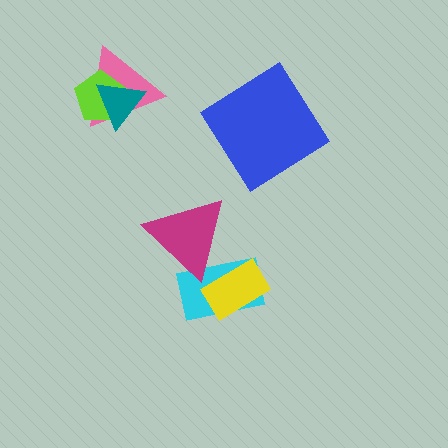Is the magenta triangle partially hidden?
No, no other shape covers it.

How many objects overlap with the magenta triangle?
1 object overlaps with the magenta triangle.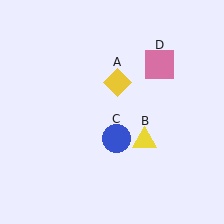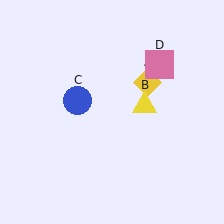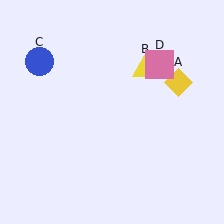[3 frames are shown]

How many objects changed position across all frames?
3 objects changed position: yellow diamond (object A), yellow triangle (object B), blue circle (object C).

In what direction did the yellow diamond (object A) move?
The yellow diamond (object A) moved right.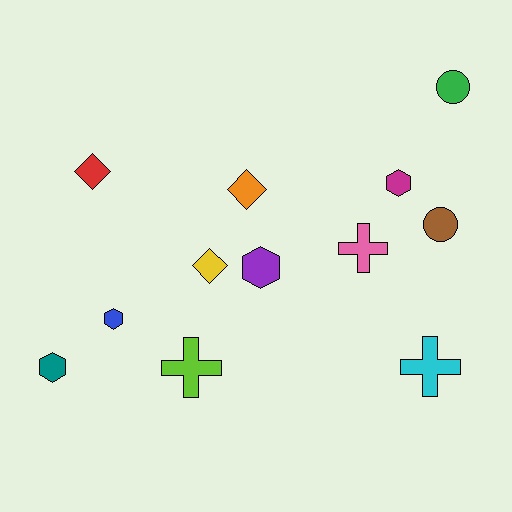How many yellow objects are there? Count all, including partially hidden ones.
There is 1 yellow object.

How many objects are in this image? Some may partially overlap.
There are 12 objects.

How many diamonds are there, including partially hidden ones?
There are 3 diamonds.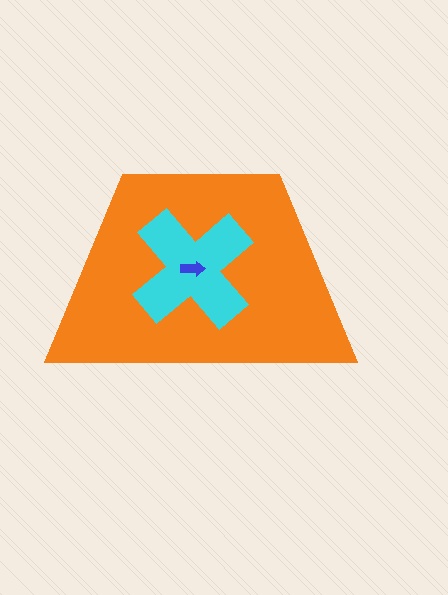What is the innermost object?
The blue arrow.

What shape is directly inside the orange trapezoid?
The cyan cross.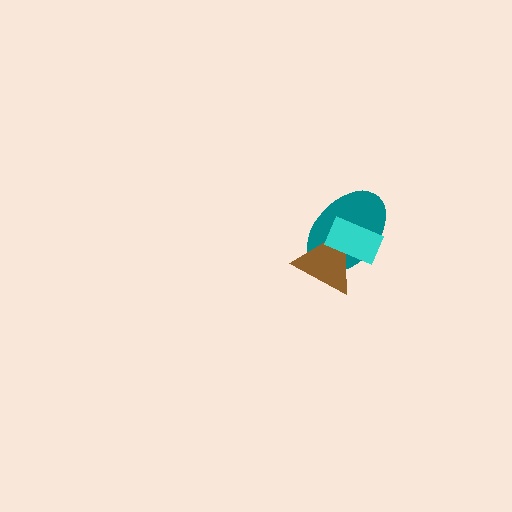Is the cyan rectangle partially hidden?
No, no other shape covers it.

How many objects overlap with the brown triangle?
2 objects overlap with the brown triangle.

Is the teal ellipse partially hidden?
Yes, it is partially covered by another shape.